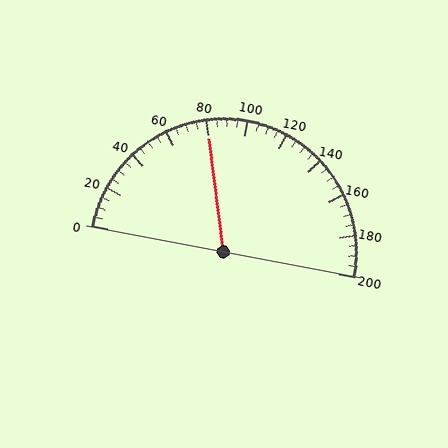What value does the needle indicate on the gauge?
The needle indicates approximately 80.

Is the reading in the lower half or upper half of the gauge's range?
The reading is in the lower half of the range (0 to 200).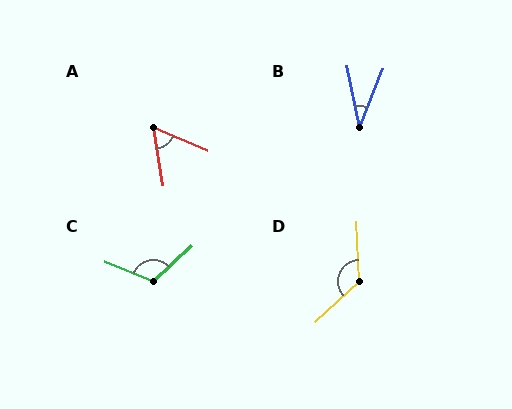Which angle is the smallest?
B, at approximately 34 degrees.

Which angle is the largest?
D, at approximately 131 degrees.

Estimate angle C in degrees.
Approximately 114 degrees.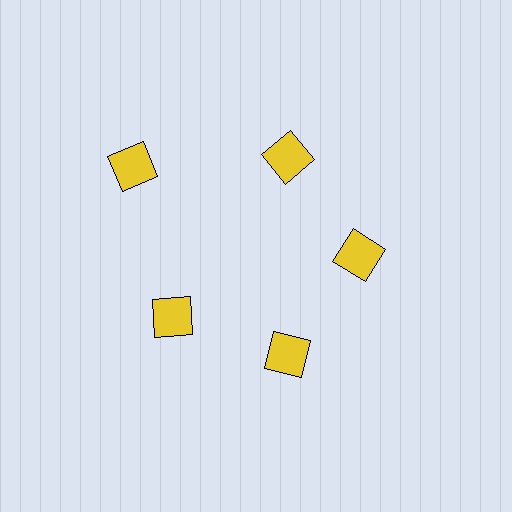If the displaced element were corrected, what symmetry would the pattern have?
It would have 5-fold rotational symmetry — the pattern would map onto itself every 72 degrees.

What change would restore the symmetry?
The symmetry would be restored by moving it inward, back onto the ring so that all 5 squares sit at equal angles and equal distance from the center.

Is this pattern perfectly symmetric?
No. The 5 yellow squares are arranged in a ring, but one element near the 10 o'clock position is pushed outward from the center, breaking the 5-fold rotational symmetry.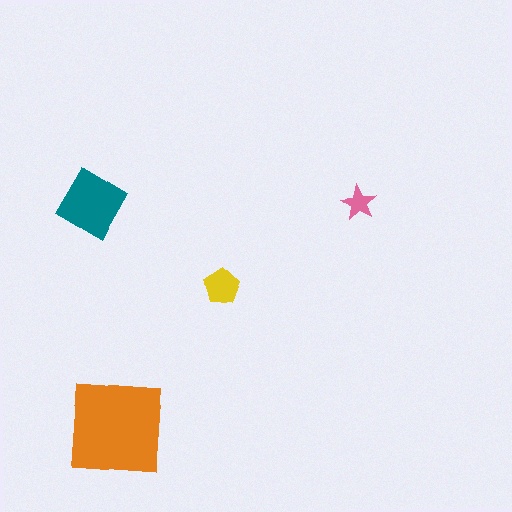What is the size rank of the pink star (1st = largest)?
4th.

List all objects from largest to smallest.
The orange square, the teal diamond, the yellow pentagon, the pink star.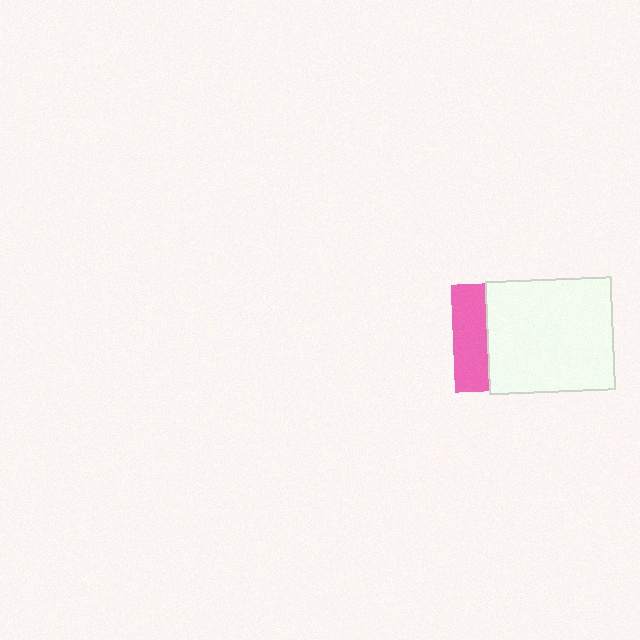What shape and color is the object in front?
The object in front is a white rectangle.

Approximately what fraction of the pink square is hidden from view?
Roughly 69% of the pink square is hidden behind the white rectangle.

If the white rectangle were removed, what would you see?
You would see the complete pink square.